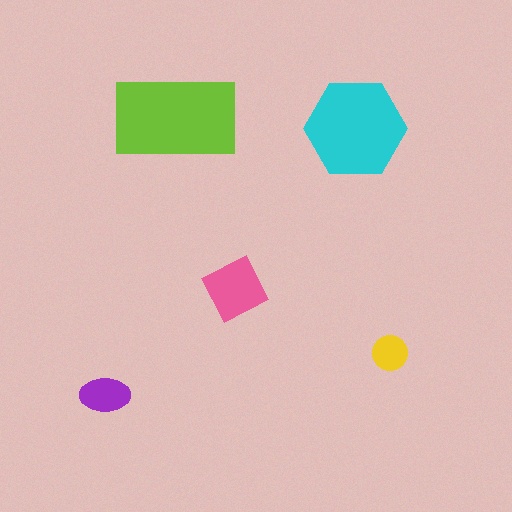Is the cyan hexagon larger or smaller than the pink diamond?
Larger.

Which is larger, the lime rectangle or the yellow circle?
The lime rectangle.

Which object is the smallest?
The yellow circle.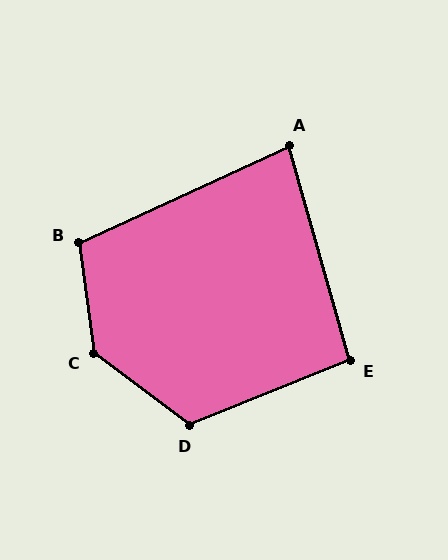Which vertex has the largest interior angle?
C, at approximately 134 degrees.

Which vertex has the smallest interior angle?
A, at approximately 81 degrees.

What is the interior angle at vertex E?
Approximately 96 degrees (obtuse).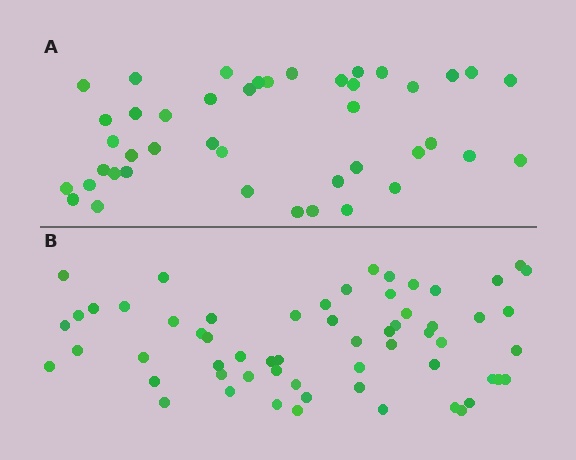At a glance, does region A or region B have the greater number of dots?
Region B (the bottom region) has more dots.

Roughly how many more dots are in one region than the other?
Region B has approximately 15 more dots than region A.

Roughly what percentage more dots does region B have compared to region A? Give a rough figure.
About 40% more.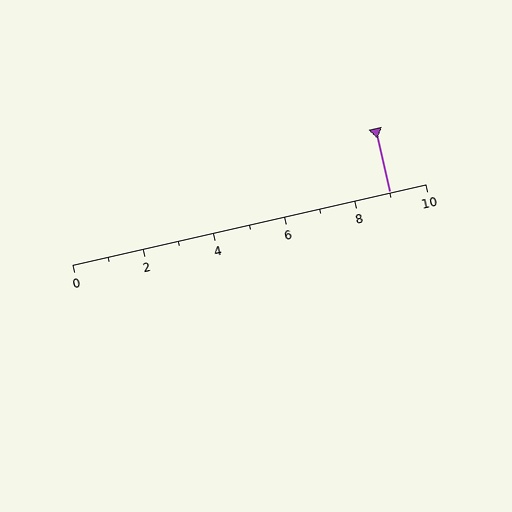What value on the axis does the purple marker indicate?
The marker indicates approximately 9.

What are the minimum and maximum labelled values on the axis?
The axis runs from 0 to 10.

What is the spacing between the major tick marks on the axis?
The major ticks are spaced 2 apart.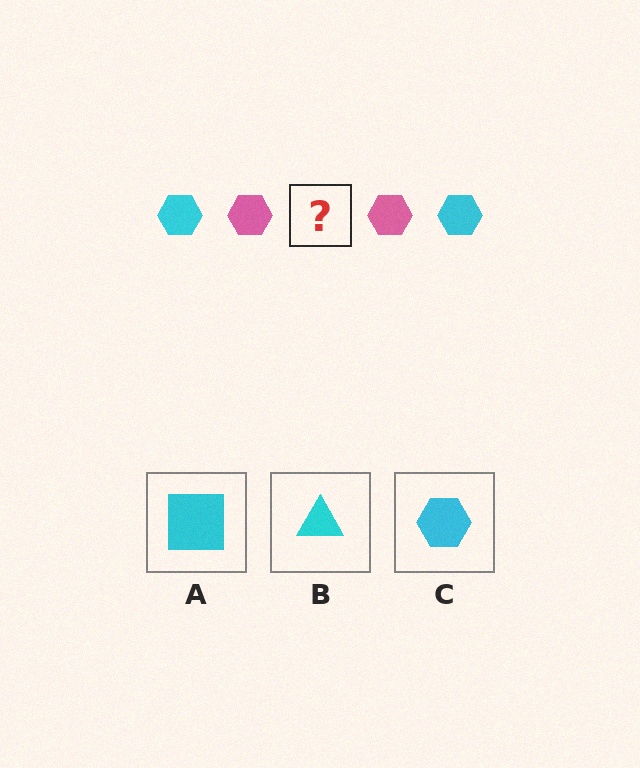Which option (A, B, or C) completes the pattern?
C.